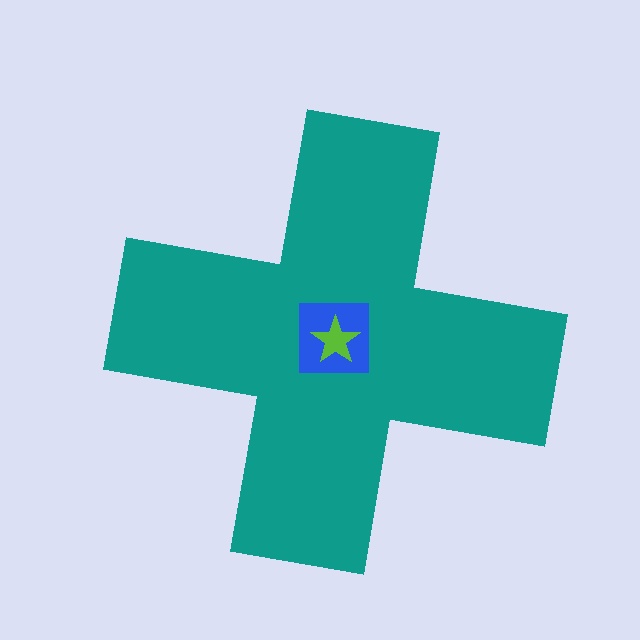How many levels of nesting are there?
3.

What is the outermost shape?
The teal cross.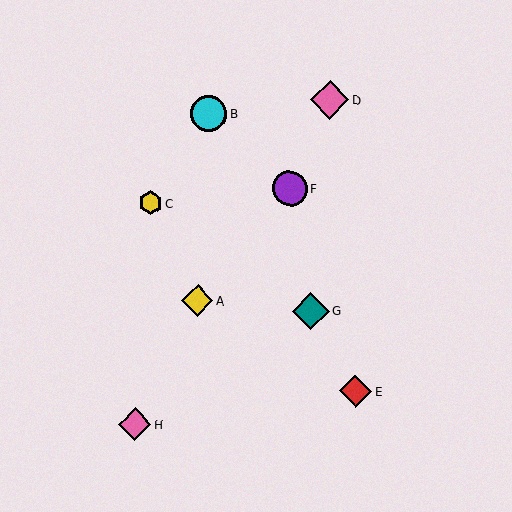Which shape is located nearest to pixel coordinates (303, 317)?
The teal diamond (labeled G) at (311, 311) is nearest to that location.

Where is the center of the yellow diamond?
The center of the yellow diamond is at (197, 301).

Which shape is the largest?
The pink diamond (labeled D) is the largest.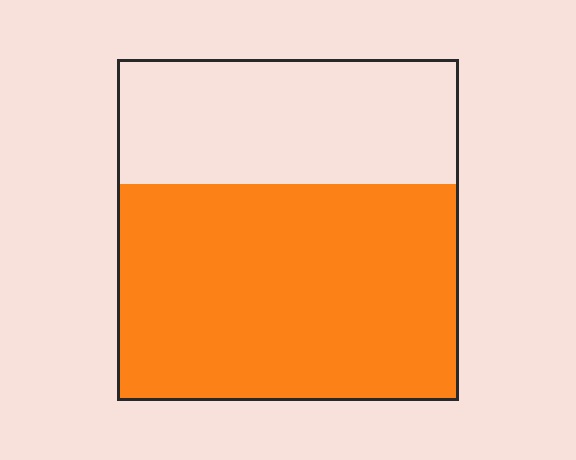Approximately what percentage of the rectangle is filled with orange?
Approximately 65%.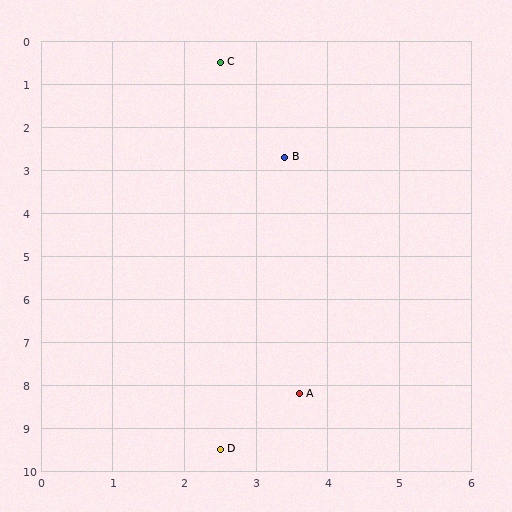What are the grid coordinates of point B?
Point B is at approximately (3.4, 2.7).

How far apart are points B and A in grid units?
Points B and A are about 5.5 grid units apart.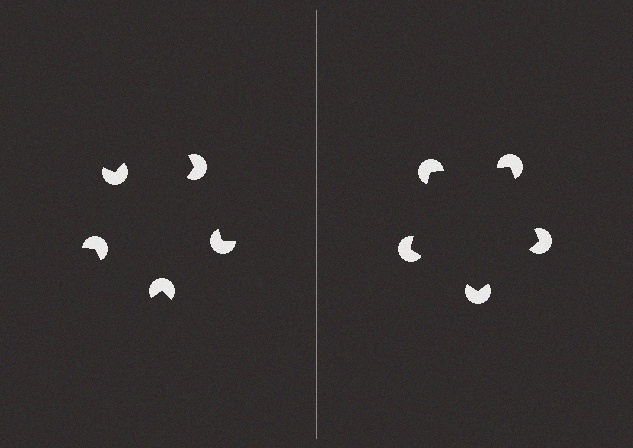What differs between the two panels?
The pac-man discs are positioned identically on both sides; only the wedge orientations differ. On the right they align to a pentagon; on the left they are misaligned.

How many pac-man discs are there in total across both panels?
10 — 5 on each side.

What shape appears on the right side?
An illusory pentagon.